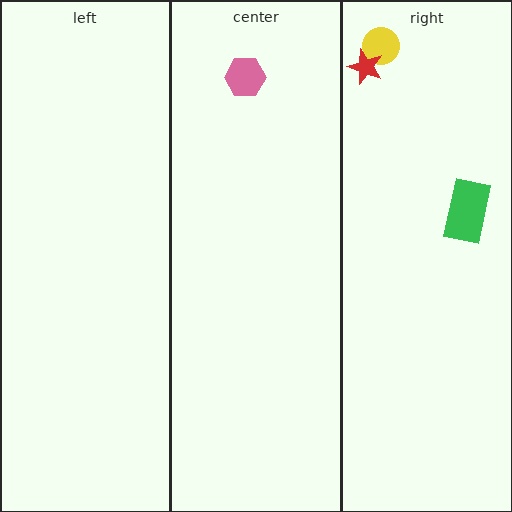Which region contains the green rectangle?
The right region.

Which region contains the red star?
The right region.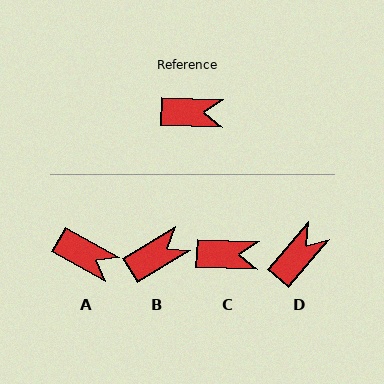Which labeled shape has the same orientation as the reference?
C.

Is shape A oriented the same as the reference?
No, it is off by about 27 degrees.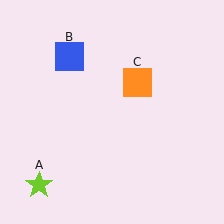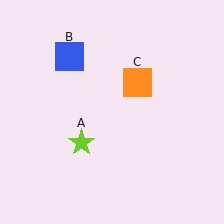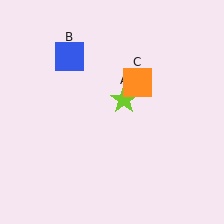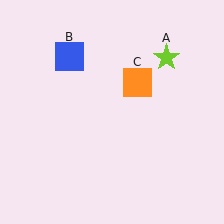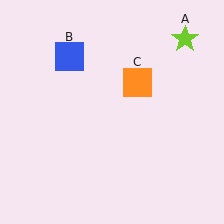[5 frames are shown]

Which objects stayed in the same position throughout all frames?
Blue square (object B) and orange square (object C) remained stationary.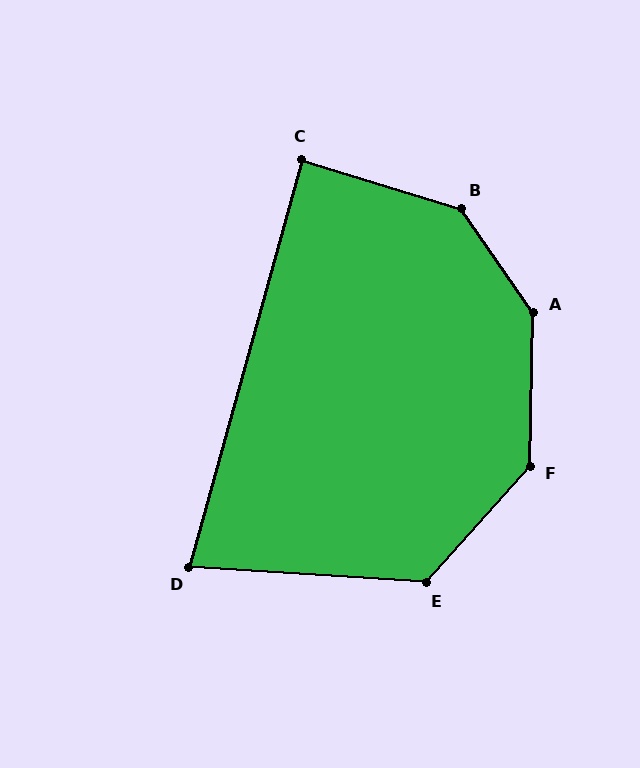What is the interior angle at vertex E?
Approximately 128 degrees (obtuse).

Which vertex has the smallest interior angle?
D, at approximately 78 degrees.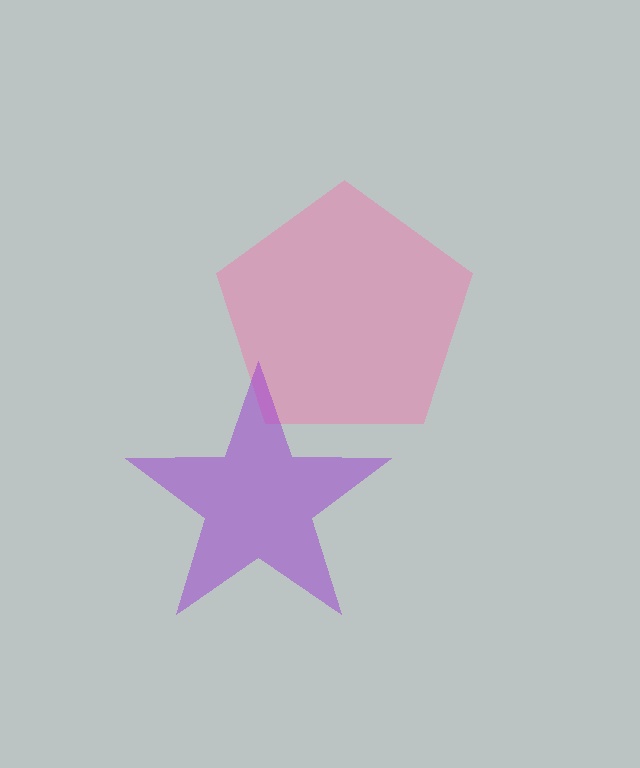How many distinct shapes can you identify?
There are 2 distinct shapes: a pink pentagon, a purple star.